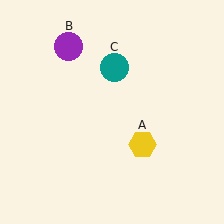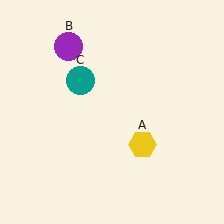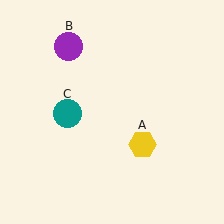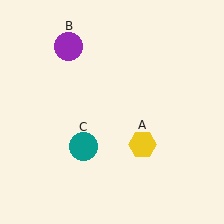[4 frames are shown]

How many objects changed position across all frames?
1 object changed position: teal circle (object C).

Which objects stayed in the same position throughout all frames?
Yellow hexagon (object A) and purple circle (object B) remained stationary.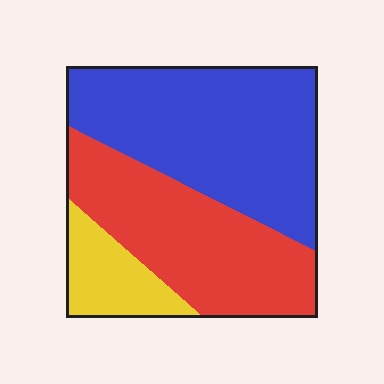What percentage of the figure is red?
Red covers about 40% of the figure.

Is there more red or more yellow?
Red.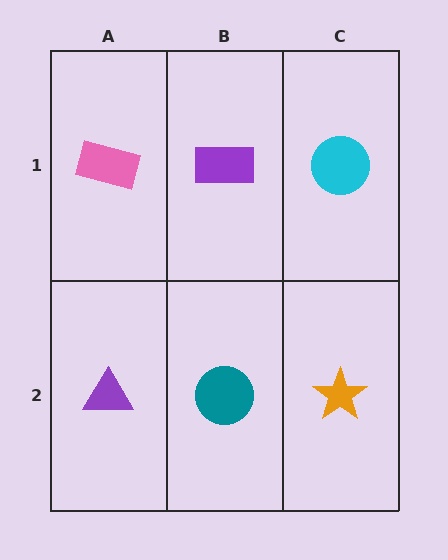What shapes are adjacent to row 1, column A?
A purple triangle (row 2, column A), a purple rectangle (row 1, column B).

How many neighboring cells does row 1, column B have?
3.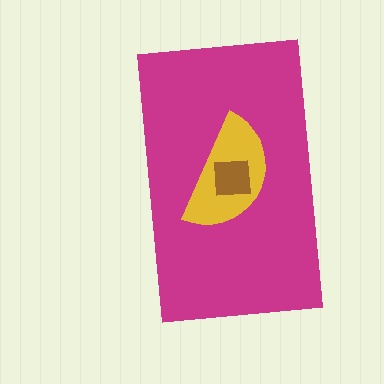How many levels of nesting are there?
3.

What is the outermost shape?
The magenta rectangle.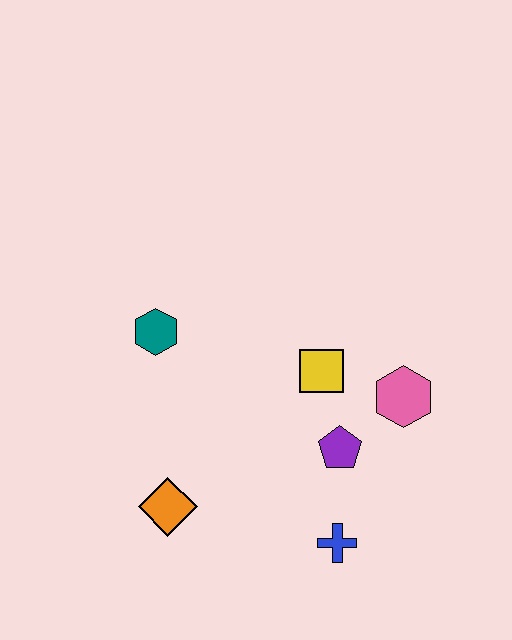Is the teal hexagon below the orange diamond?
No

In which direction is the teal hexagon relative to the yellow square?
The teal hexagon is to the left of the yellow square.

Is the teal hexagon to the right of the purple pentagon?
No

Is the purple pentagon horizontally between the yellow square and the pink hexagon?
Yes